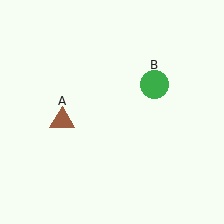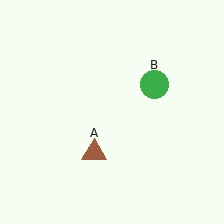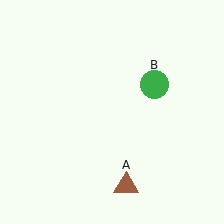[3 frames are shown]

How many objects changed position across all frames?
1 object changed position: brown triangle (object A).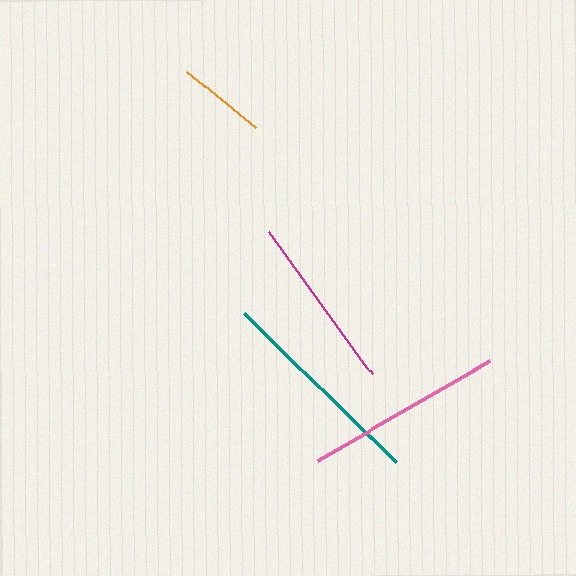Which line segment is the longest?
The teal line is the longest at approximately 213 pixels.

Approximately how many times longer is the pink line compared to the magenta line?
The pink line is approximately 1.1 times the length of the magenta line.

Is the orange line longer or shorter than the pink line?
The pink line is longer than the orange line.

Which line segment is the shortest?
The orange line is the shortest at approximately 90 pixels.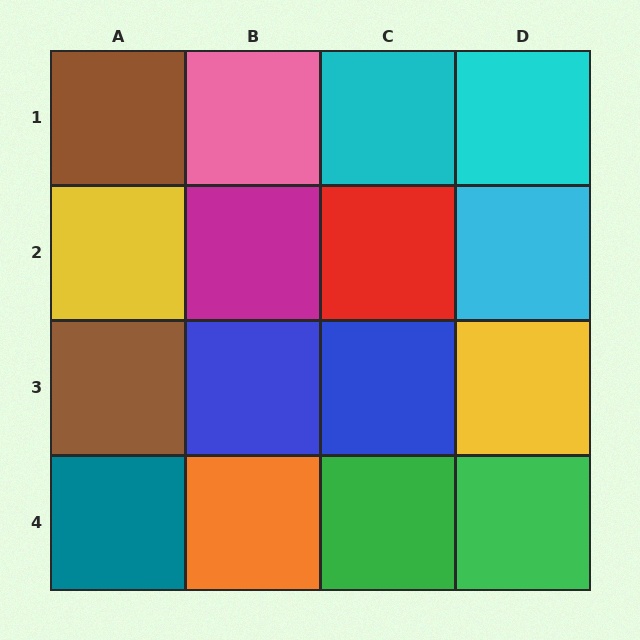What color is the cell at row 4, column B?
Orange.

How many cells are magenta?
1 cell is magenta.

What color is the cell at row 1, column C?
Cyan.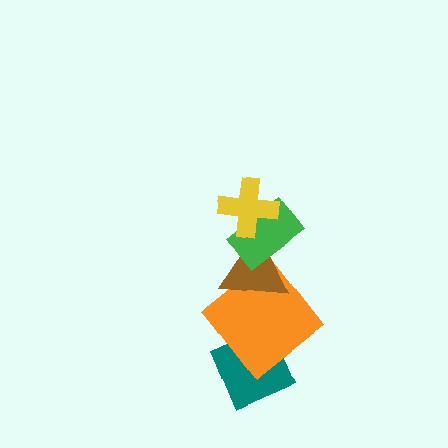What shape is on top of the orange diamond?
The brown triangle is on top of the orange diamond.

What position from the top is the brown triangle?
The brown triangle is 3rd from the top.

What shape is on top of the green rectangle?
The yellow cross is on top of the green rectangle.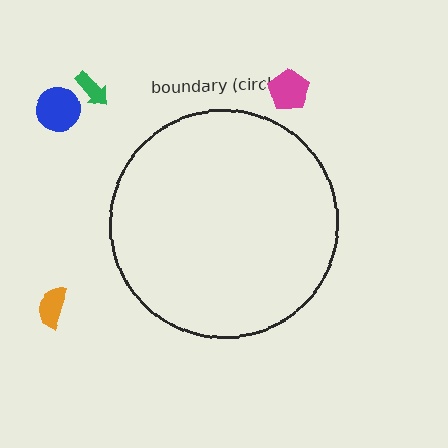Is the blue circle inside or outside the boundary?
Outside.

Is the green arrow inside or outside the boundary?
Outside.